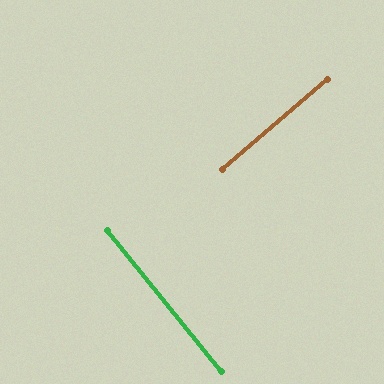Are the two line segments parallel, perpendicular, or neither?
Perpendicular — they meet at approximately 88°.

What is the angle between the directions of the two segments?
Approximately 88 degrees.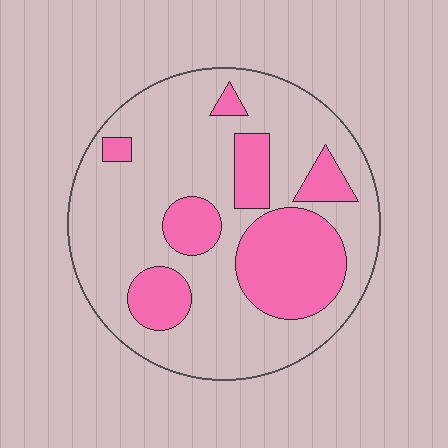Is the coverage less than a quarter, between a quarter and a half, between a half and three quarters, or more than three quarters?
Between a quarter and a half.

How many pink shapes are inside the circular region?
7.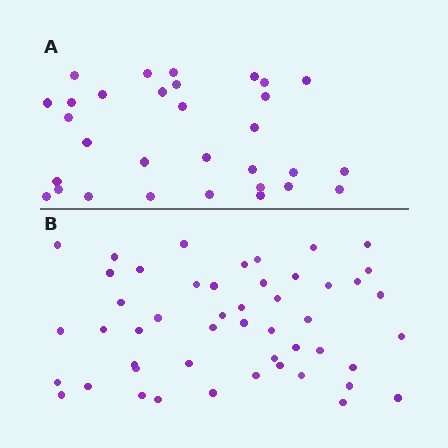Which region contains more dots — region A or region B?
Region B (the bottom region) has more dots.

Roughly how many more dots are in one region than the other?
Region B has approximately 20 more dots than region A.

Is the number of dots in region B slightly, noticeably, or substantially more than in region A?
Region B has substantially more. The ratio is roughly 1.6 to 1.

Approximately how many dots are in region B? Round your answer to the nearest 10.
About 50 dots. (The exact count is 49, which rounds to 50.)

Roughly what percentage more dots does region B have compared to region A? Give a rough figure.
About 60% more.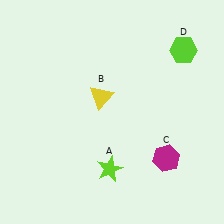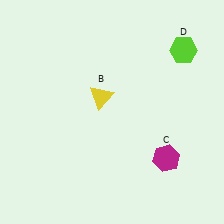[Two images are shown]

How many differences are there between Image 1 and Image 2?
There is 1 difference between the two images.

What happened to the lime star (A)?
The lime star (A) was removed in Image 2. It was in the bottom-left area of Image 1.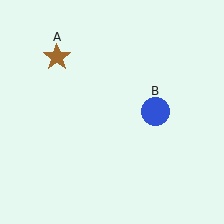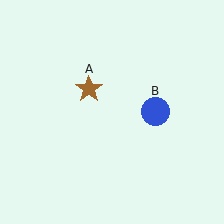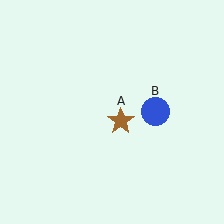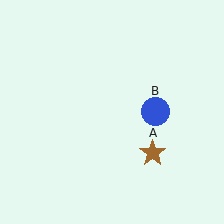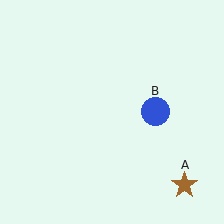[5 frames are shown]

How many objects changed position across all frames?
1 object changed position: brown star (object A).